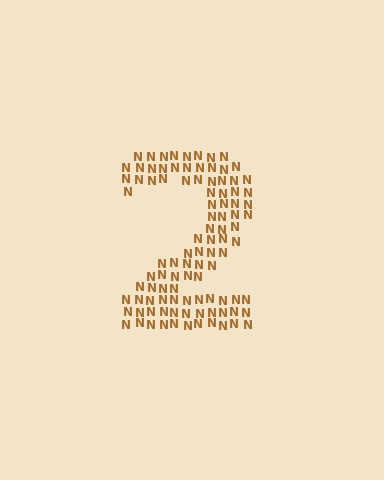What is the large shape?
The large shape is the digit 2.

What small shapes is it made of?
It is made of small letter N's.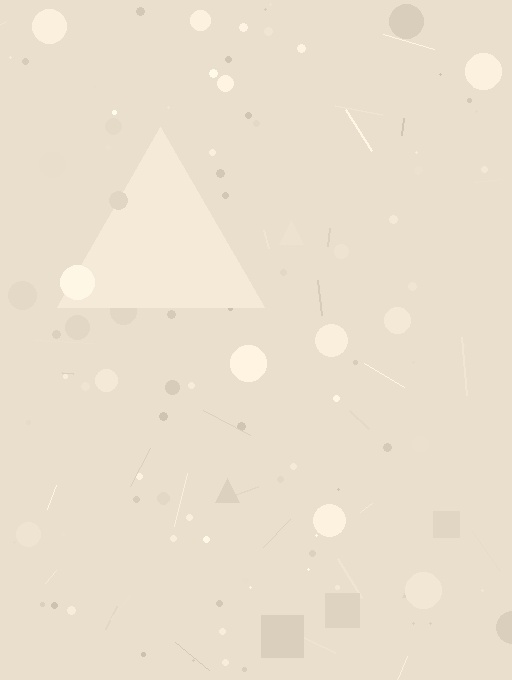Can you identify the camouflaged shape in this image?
The camouflaged shape is a triangle.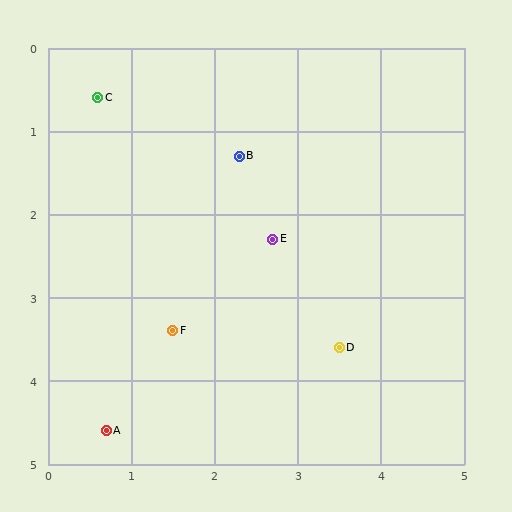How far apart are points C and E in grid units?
Points C and E are about 2.7 grid units apart.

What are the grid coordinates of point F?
Point F is at approximately (1.5, 3.4).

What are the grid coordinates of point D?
Point D is at approximately (3.5, 3.6).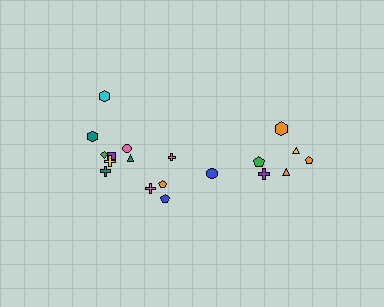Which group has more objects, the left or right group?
The left group.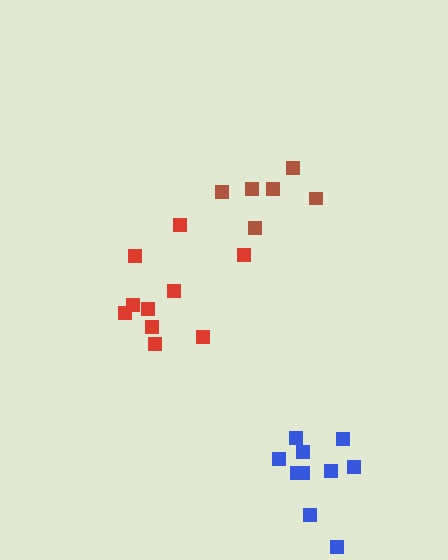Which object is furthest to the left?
The red cluster is leftmost.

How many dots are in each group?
Group 1: 10 dots, Group 2: 6 dots, Group 3: 10 dots (26 total).